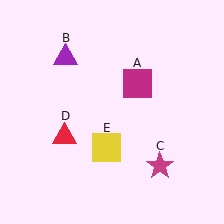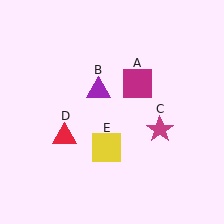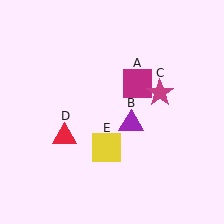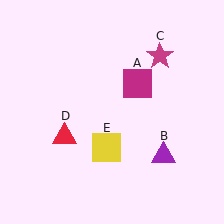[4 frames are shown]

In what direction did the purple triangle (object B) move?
The purple triangle (object B) moved down and to the right.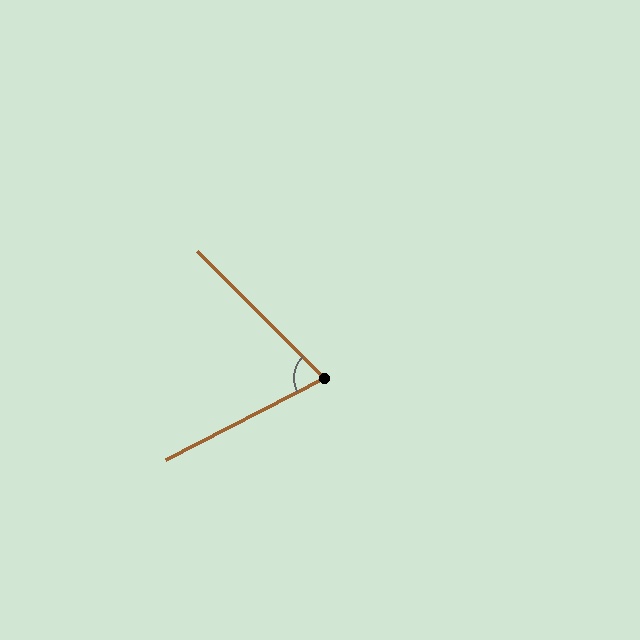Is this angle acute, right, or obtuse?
It is acute.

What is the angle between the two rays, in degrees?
Approximately 72 degrees.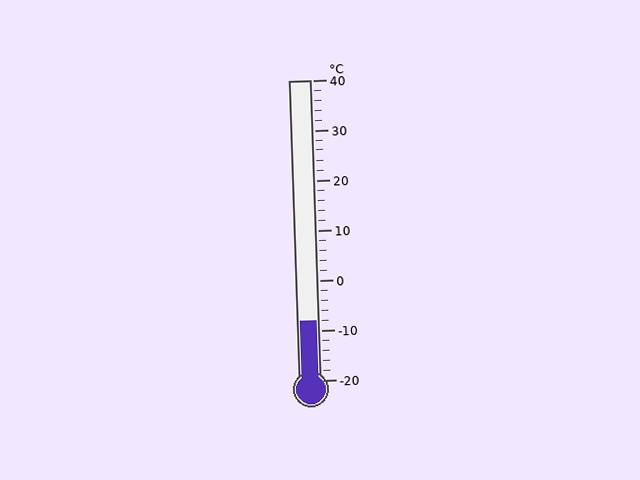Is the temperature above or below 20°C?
The temperature is below 20°C.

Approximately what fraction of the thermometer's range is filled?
The thermometer is filled to approximately 20% of its range.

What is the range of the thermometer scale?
The thermometer scale ranges from -20°C to 40°C.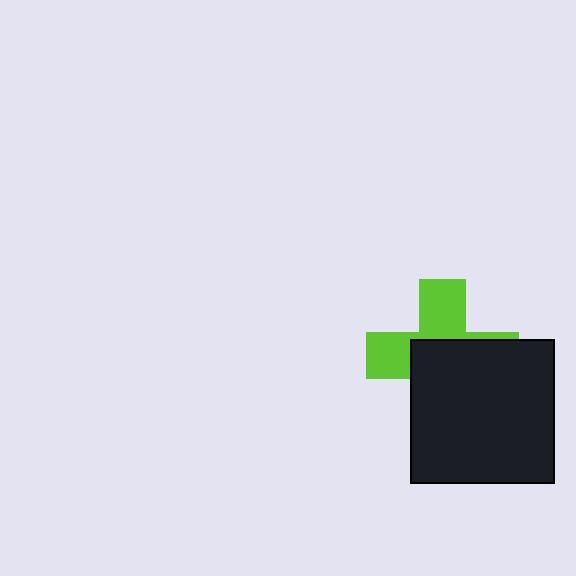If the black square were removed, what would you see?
You would see the complete lime cross.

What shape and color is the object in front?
The object in front is a black square.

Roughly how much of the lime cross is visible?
A small part of it is visible (roughly 44%).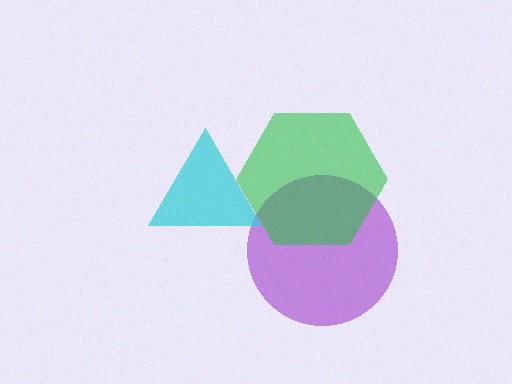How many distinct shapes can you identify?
There are 3 distinct shapes: a purple circle, a green hexagon, a cyan triangle.